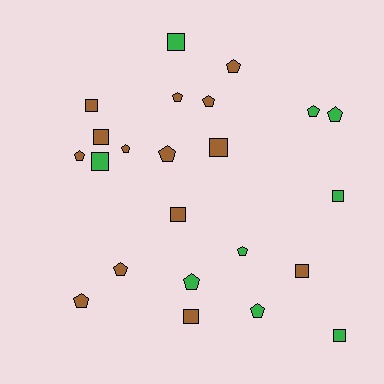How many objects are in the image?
There are 23 objects.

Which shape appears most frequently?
Pentagon, with 13 objects.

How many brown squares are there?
There are 6 brown squares.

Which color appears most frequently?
Brown, with 14 objects.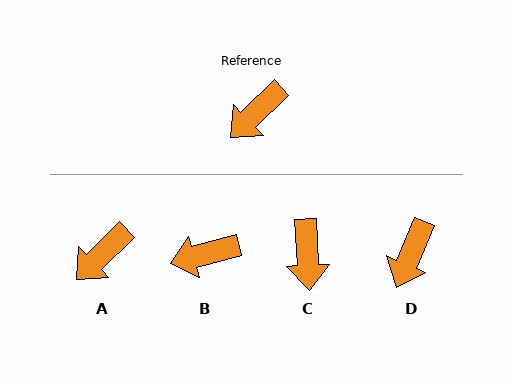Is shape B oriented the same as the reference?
No, it is off by about 29 degrees.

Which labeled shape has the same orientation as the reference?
A.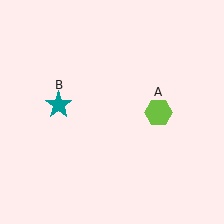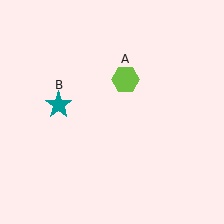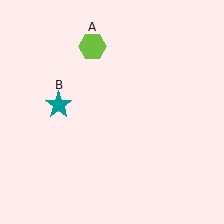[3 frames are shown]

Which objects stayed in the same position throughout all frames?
Teal star (object B) remained stationary.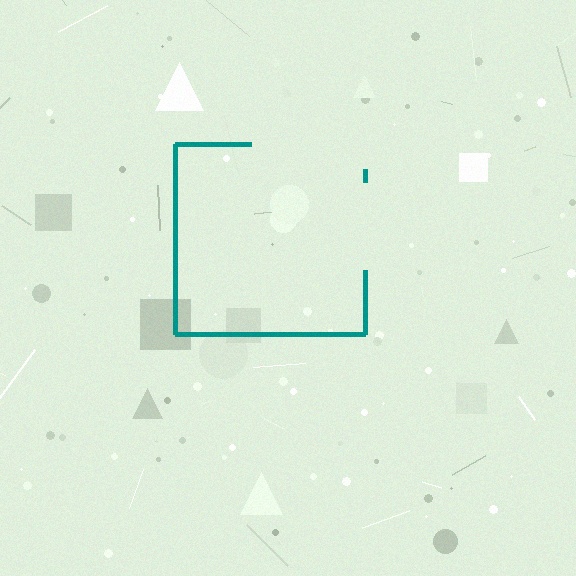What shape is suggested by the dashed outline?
The dashed outline suggests a square.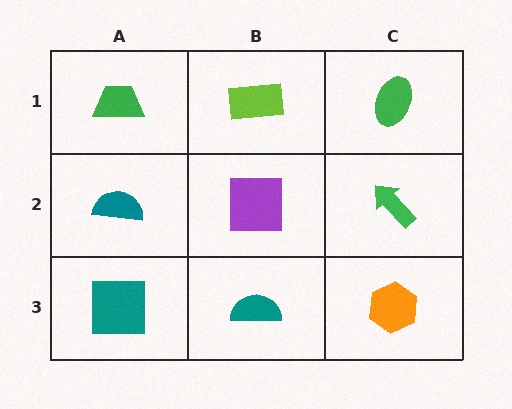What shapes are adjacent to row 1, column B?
A purple square (row 2, column B), a green trapezoid (row 1, column A), a green ellipse (row 1, column C).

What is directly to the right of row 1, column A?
A lime rectangle.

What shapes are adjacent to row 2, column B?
A lime rectangle (row 1, column B), a teal semicircle (row 3, column B), a teal semicircle (row 2, column A), a green arrow (row 2, column C).